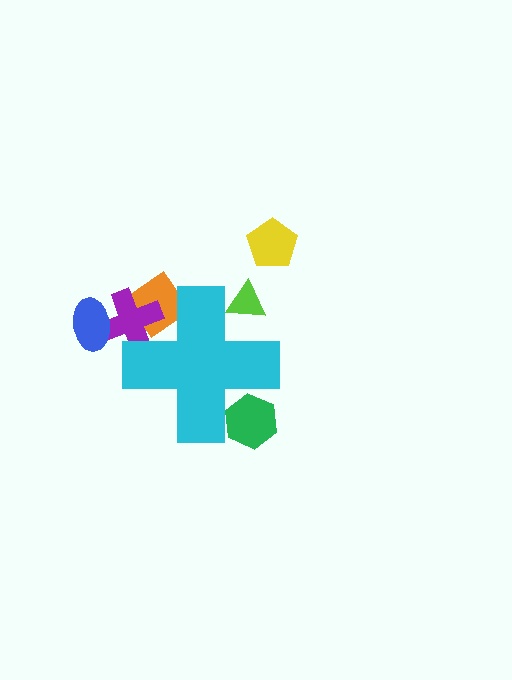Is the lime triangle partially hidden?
Yes, the lime triangle is partially hidden behind the cyan cross.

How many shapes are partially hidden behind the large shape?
4 shapes are partially hidden.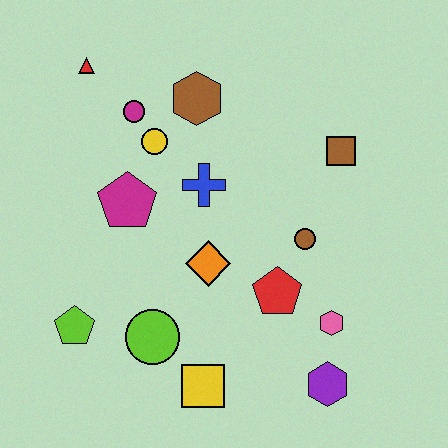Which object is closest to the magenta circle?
The yellow circle is closest to the magenta circle.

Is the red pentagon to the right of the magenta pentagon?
Yes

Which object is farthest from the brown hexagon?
The purple hexagon is farthest from the brown hexagon.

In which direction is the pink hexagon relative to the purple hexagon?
The pink hexagon is above the purple hexagon.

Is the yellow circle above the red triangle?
No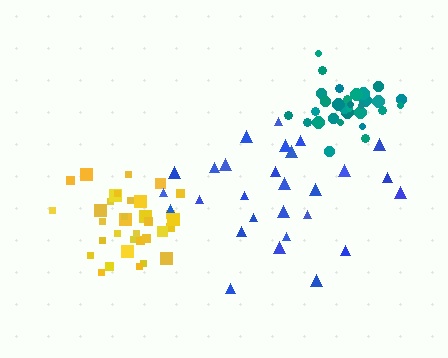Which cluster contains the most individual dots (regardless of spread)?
Yellow (34).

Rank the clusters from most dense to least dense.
teal, yellow, blue.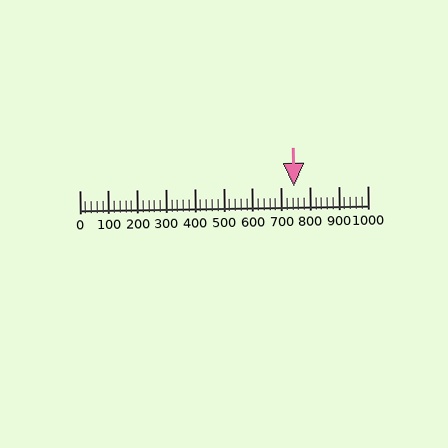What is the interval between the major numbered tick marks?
The major tick marks are spaced 100 units apart.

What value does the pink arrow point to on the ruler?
The pink arrow points to approximately 745.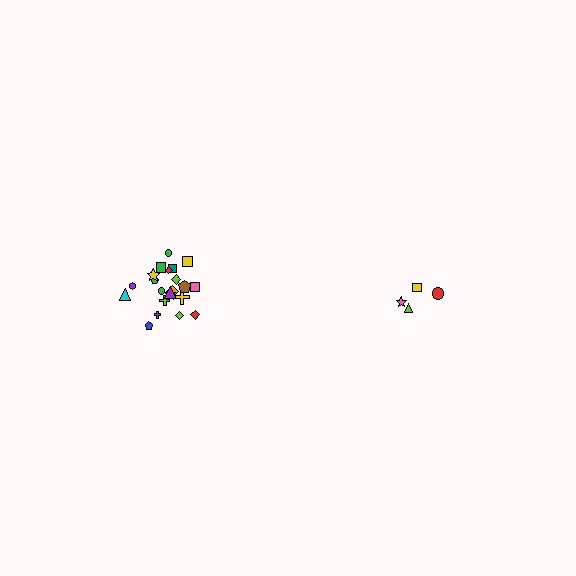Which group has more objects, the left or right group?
The left group.